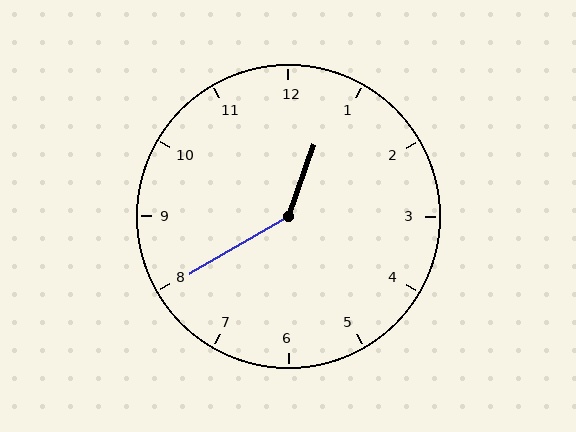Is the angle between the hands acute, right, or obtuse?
It is obtuse.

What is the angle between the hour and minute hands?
Approximately 140 degrees.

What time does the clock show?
12:40.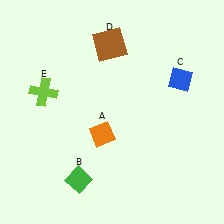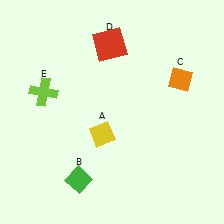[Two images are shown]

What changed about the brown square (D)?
In Image 1, D is brown. In Image 2, it changed to red.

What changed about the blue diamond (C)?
In Image 1, C is blue. In Image 2, it changed to orange.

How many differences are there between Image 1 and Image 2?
There are 3 differences between the two images.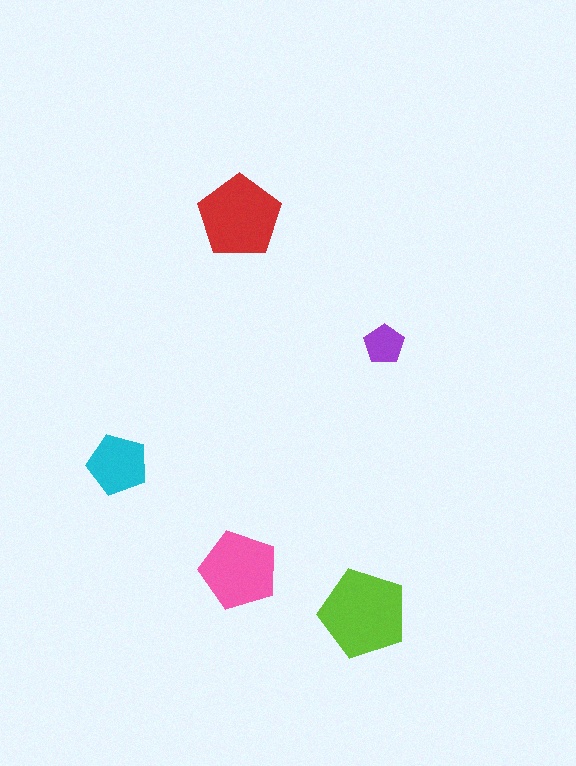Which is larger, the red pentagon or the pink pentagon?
The red one.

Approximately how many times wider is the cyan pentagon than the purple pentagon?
About 1.5 times wider.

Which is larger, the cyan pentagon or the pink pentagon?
The pink one.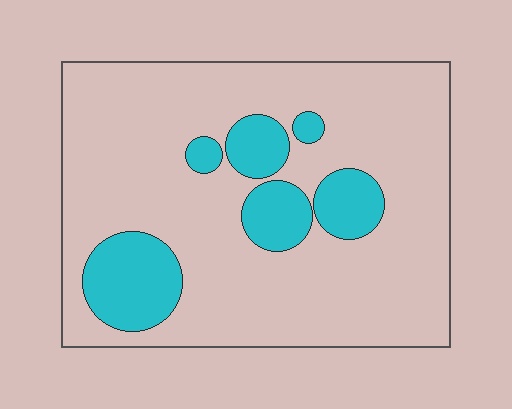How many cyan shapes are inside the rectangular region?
6.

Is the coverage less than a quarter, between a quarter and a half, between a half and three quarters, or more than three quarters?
Less than a quarter.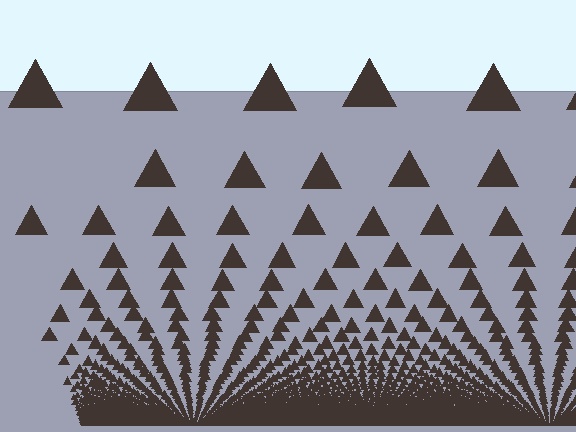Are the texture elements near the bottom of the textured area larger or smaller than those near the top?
Smaller. The gradient is inverted — elements near the bottom are smaller and denser.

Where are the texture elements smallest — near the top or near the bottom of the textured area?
Near the bottom.